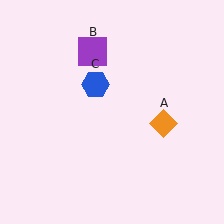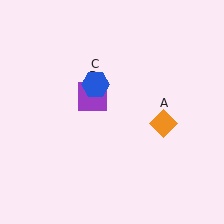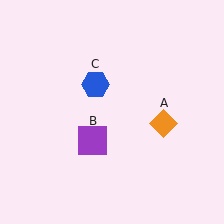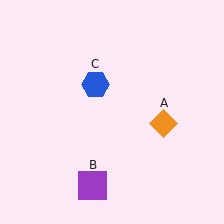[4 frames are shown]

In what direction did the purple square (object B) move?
The purple square (object B) moved down.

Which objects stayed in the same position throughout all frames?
Orange diamond (object A) and blue hexagon (object C) remained stationary.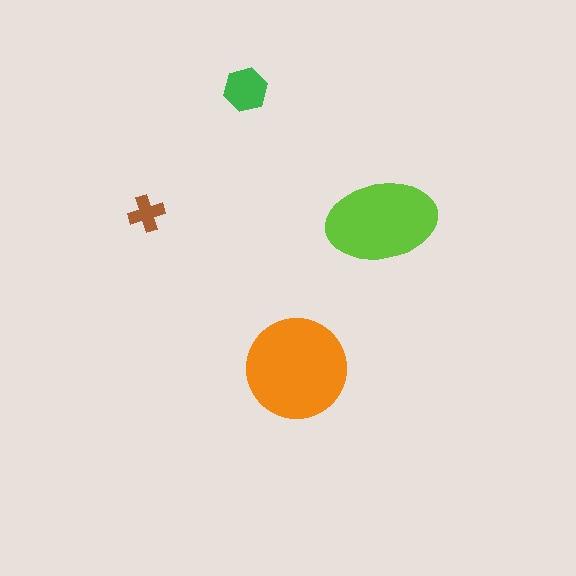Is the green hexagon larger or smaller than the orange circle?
Smaller.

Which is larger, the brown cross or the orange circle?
The orange circle.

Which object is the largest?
The orange circle.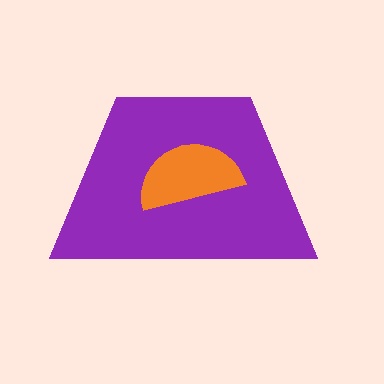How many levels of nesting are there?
2.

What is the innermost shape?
The orange semicircle.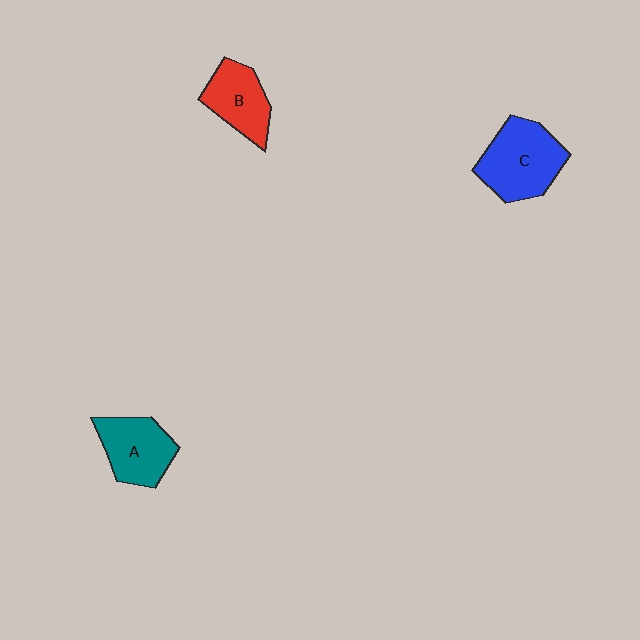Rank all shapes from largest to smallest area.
From largest to smallest: C (blue), A (teal), B (red).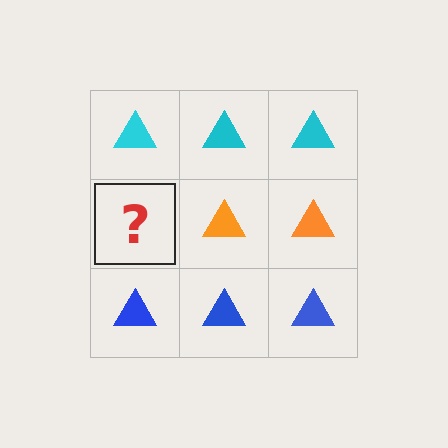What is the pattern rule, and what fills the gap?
The rule is that each row has a consistent color. The gap should be filled with an orange triangle.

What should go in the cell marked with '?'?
The missing cell should contain an orange triangle.